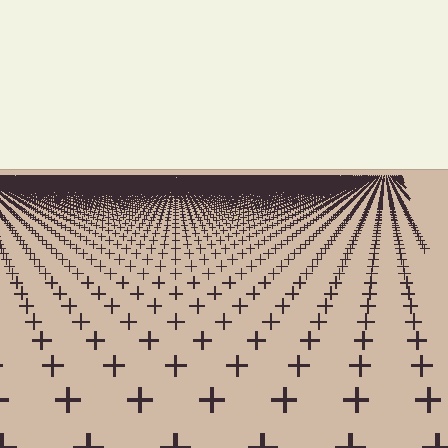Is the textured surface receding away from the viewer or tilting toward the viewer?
The surface is receding away from the viewer. Texture elements get smaller and denser toward the top.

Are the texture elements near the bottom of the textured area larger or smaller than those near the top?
Larger. Near the bottom, elements are closer to the viewer and appear at a bigger on-screen size.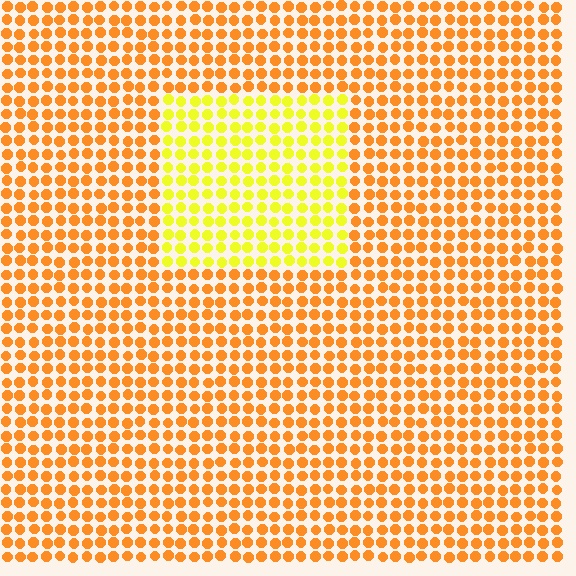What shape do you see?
I see a rectangle.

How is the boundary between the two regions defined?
The boundary is defined purely by a slight shift in hue (about 35 degrees). Spacing, size, and orientation are identical on both sides.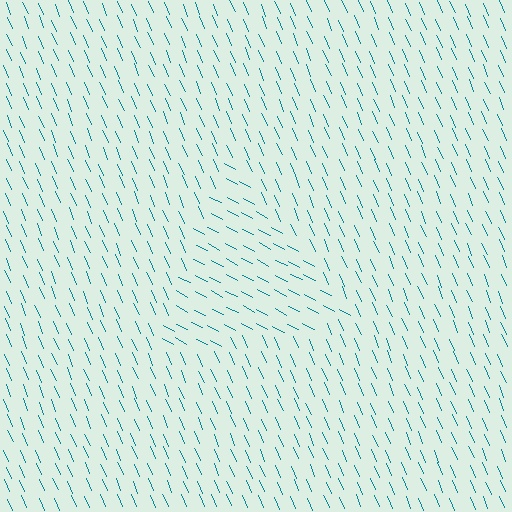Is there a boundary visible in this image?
Yes, there is a texture boundary formed by a change in line orientation.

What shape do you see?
I see a triangle.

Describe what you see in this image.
The image is filled with small teal line segments. A triangle region in the image has lines oriented differently from the surrounding lines, creating a visible texture boundary.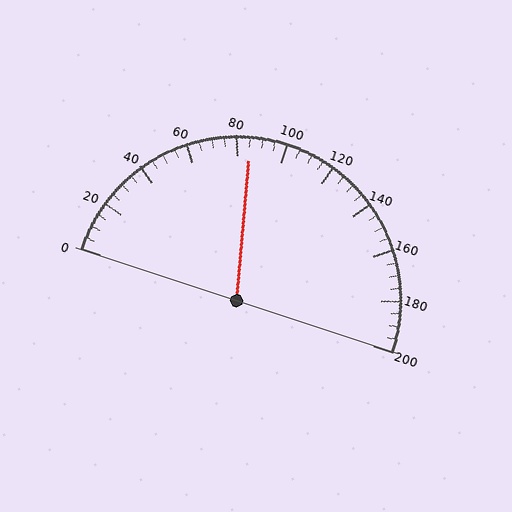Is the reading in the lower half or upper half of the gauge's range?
The reading is in the lower half of the range (0 to 200).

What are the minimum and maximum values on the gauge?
The gauge ranges from 0 to 200.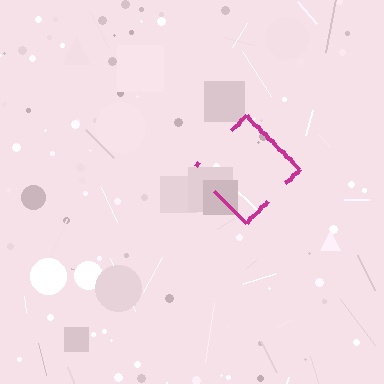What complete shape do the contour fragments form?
The contour fragments form a diamond.